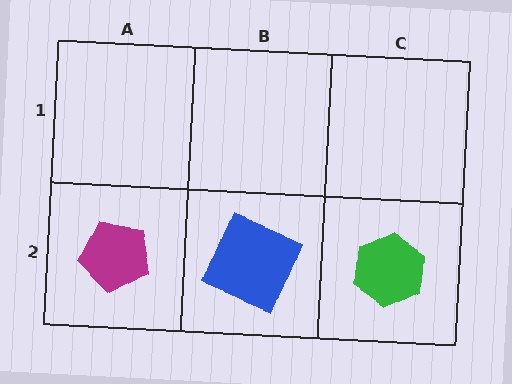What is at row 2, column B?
A blue square.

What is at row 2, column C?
A green hexagon.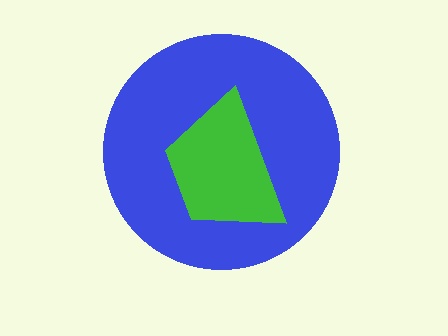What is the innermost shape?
The green trapezoid.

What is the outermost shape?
The blue circle.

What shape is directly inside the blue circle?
The green trapezoid.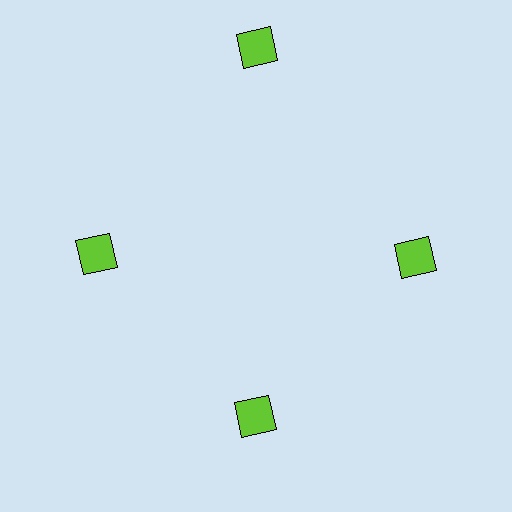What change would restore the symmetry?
The symmetry would be restored by moving it inward, back onto the ring so that all 4 squares sit at equal angles and equal distance from the center.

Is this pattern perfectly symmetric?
No. The 4 lime squares are arranged in a ring, but one element near the 12 o'clock position is pushed outward from the center, breaking the 4-fold rotational symmetry.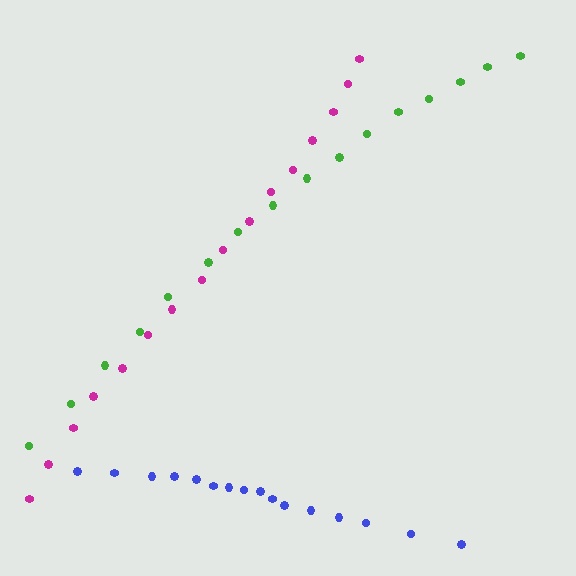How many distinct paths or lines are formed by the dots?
There are 3 distinct paths.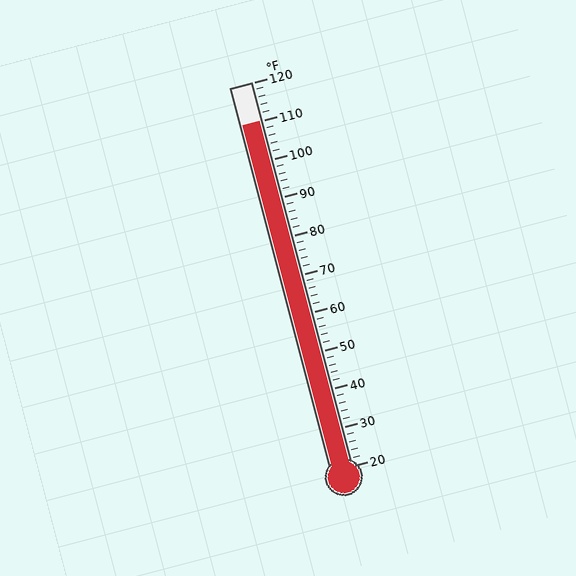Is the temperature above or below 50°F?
The temperature is above 50°F.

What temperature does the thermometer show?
The thermometer shows approximately 110°F.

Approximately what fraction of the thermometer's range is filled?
The thermometer is filled to approximately 90% of its range.